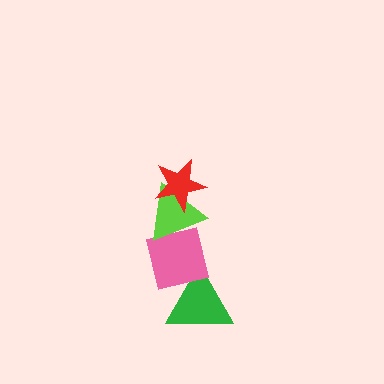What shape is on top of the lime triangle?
The red star is on top of the lime triangle.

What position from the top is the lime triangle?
The lime triangle is 2nd from the top.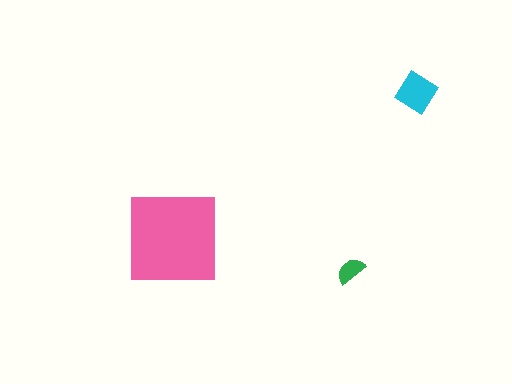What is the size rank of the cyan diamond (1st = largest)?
2nd.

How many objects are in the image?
There are 3 objects in the image.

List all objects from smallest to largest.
The green semicircle, the cyan diamond, the pink square.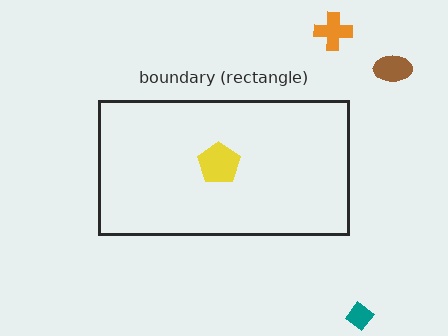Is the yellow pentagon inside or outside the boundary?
Inside.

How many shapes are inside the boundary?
1 inside, 3 outside.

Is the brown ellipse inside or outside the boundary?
Outside.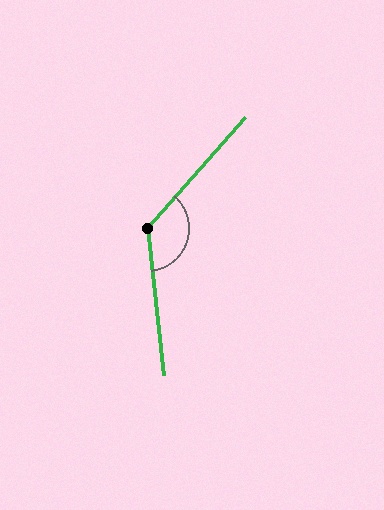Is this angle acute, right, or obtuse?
It is obtuse.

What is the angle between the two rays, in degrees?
Approximately 132 degrees.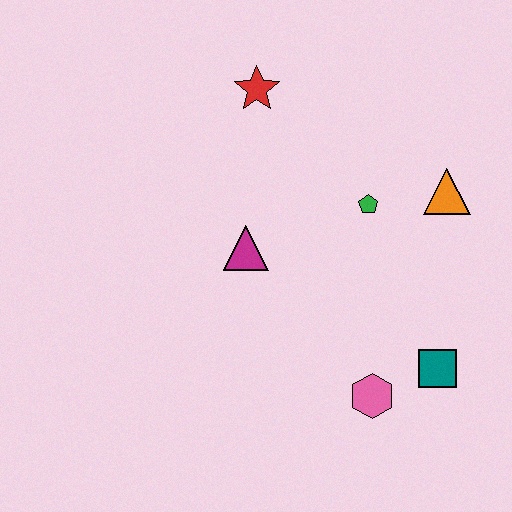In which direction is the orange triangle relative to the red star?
The orange triangle is to the right of the red star.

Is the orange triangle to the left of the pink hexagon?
No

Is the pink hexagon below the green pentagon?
Yes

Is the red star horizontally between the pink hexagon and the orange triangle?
No